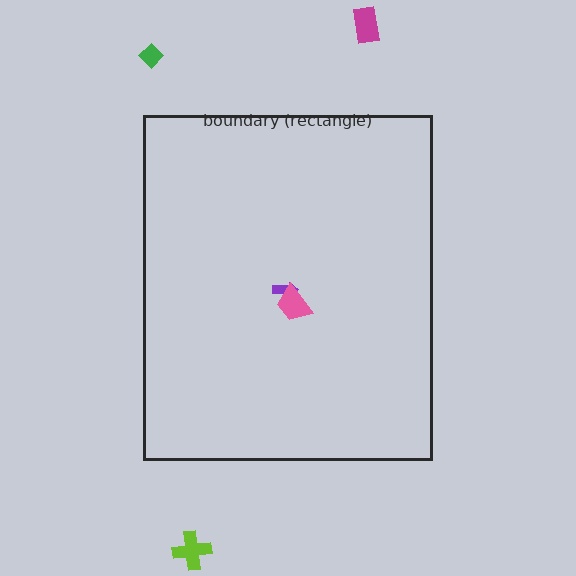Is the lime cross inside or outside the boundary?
Outside.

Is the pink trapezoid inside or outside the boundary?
Inside.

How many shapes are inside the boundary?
2 inside, 3 outside.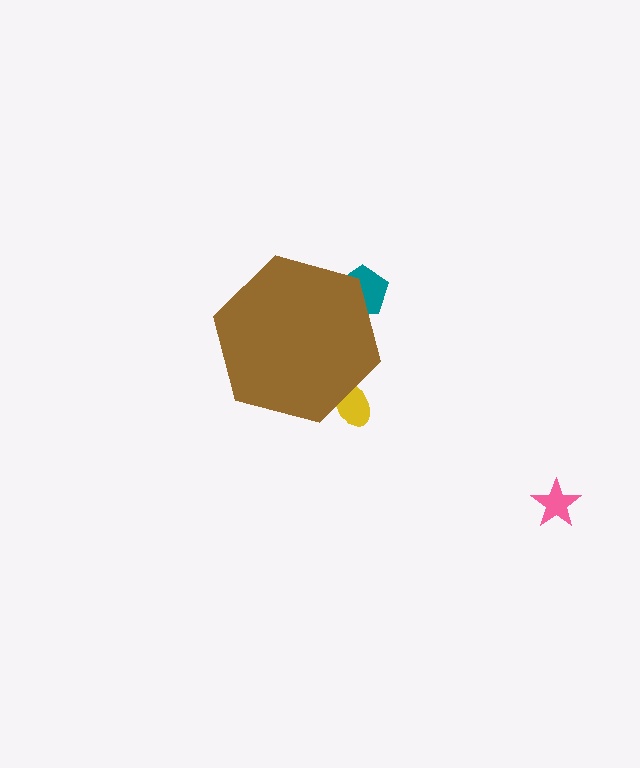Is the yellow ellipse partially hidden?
Yes, the yellow ellipse is partially hidden behind the brown hexagon.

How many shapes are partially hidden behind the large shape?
2 shapes are partially hidden.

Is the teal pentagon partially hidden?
Yes, the teal pentagon is partially hidden behind the brown hexagon.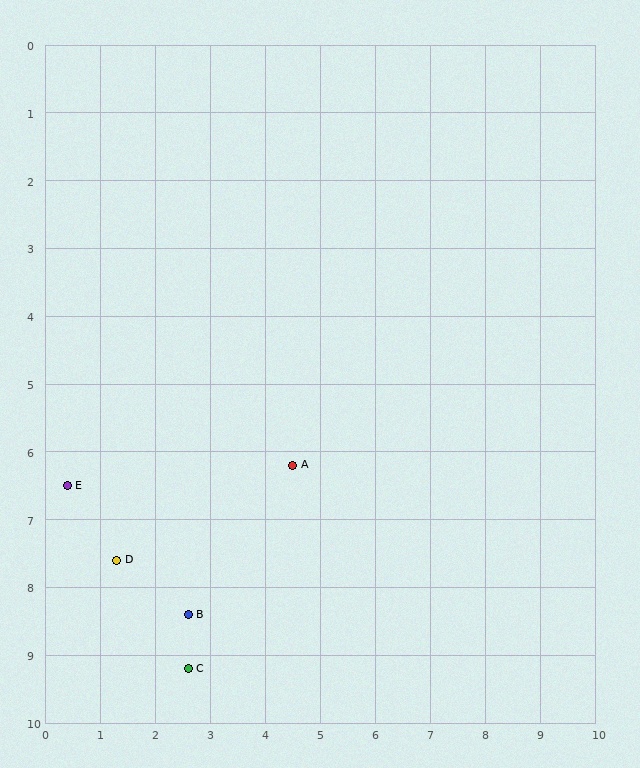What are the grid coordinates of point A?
Point A is at approximately (4.5, 6.2).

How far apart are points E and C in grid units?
Points E and C are about 3.5 grid units apart.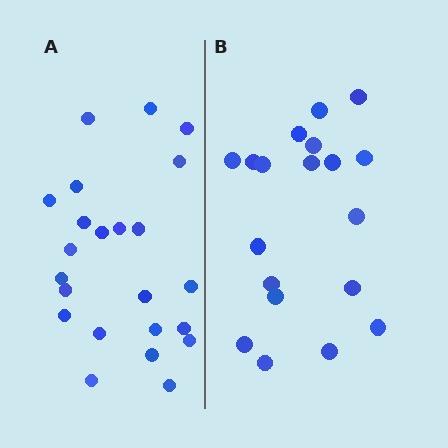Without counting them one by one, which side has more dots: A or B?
Region A (the left region) has more dots.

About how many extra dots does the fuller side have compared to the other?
Region A has about 4 more dots than region B.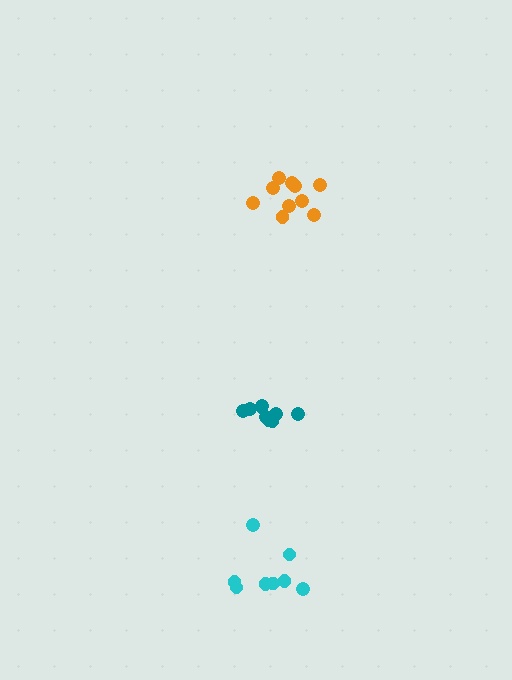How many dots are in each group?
Group 1: 10 dots, Group 2: 10 dots, Group 3: 8 dots (28 total).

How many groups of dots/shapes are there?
There are 3 groups.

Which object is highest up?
The orange cluster is topmost.